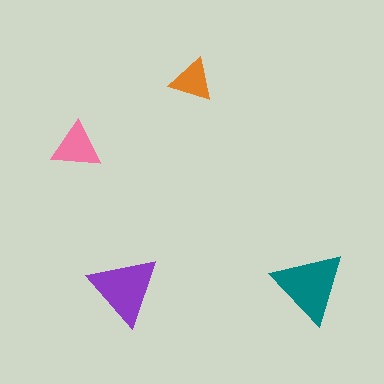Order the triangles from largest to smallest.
the teal one, the purple one, the pink one, the orange one.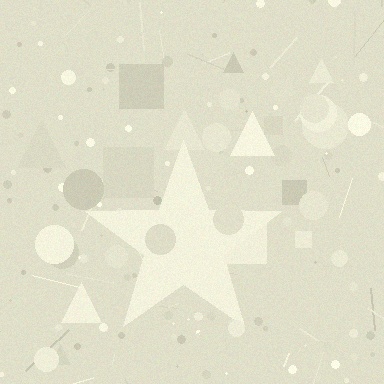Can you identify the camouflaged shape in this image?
The camouflaged shape is a star.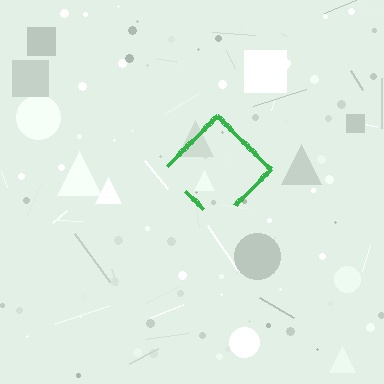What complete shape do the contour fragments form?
The contour fragments form a diamond.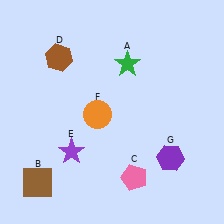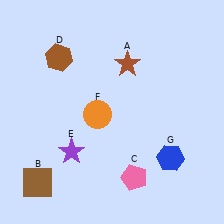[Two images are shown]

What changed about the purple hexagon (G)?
In Image 1, G is purple. In Image 2, it changed to blue.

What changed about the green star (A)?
In Image 1, A is green. In Image 2, it changed to brown.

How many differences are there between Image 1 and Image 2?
There are 2 differences between the two images.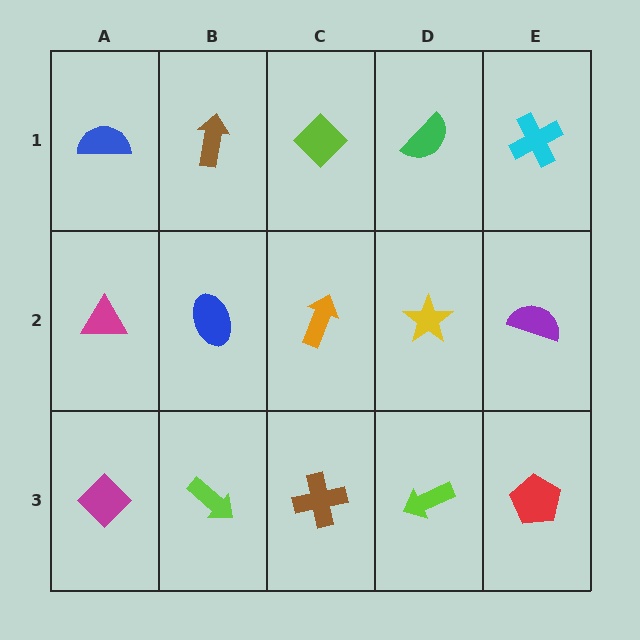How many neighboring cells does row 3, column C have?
3.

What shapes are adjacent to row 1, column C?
An orange arrow (row 2, column C), a brown arrow (row 1, column B), a green semicircle (row 1, column D).